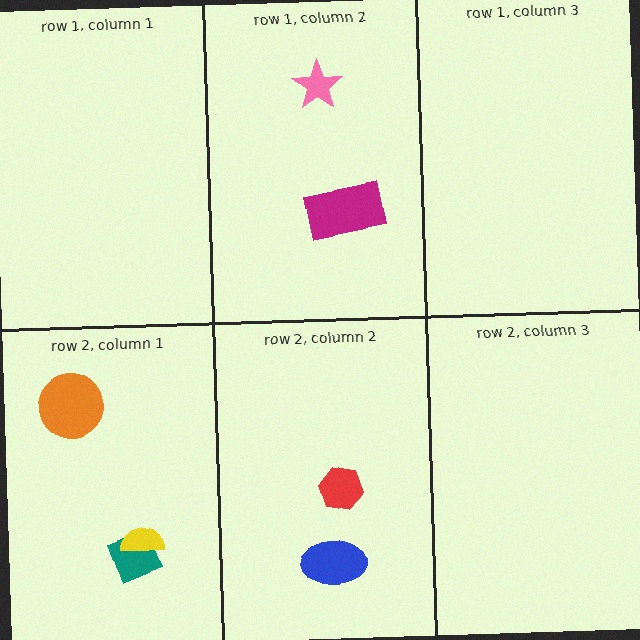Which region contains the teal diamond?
The row 2, column 1 region.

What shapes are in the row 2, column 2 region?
The blue ellipse, the red hexagon.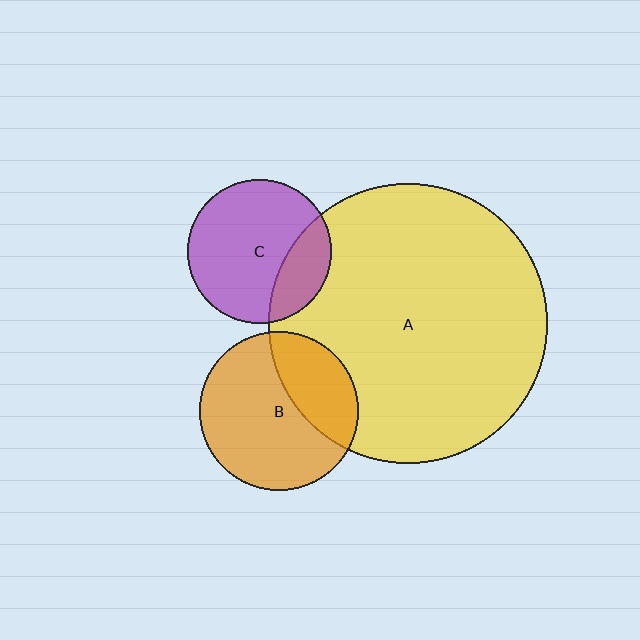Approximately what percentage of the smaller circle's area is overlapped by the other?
Approximately 30%.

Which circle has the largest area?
Circle A (yellow).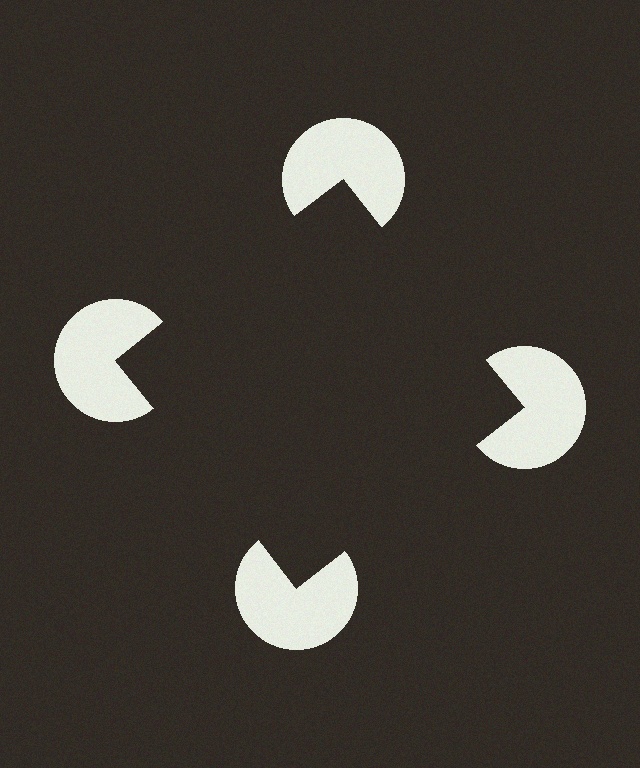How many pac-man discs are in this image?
There are 4 — one at each vertex of the illusory square.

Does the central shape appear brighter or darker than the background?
It typically appears slightly darker than the background, even though no actual brightness change is drawn.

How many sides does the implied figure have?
4 sides.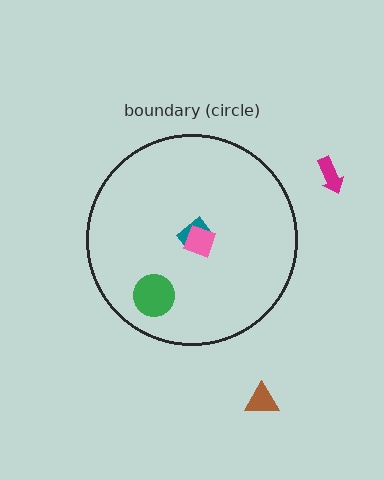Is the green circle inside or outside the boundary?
Inside.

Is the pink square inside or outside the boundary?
Inside.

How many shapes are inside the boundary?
3 inside, 2 outside.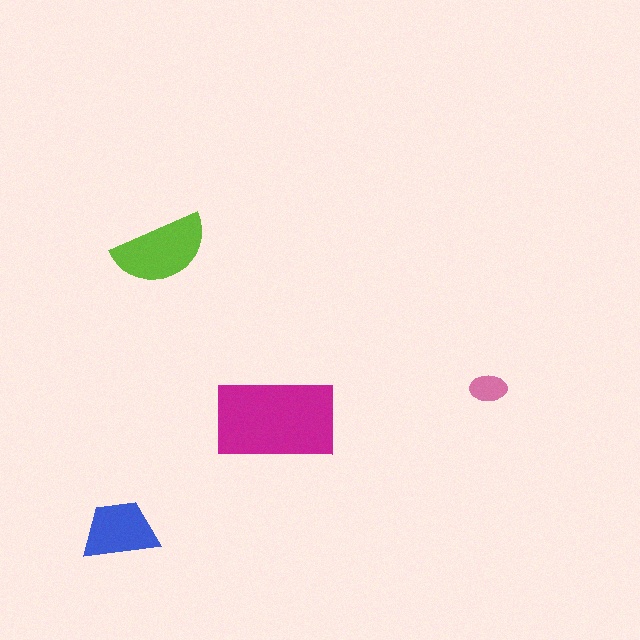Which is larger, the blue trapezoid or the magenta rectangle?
The magenta rectangle.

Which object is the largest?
The magenta rectangle.